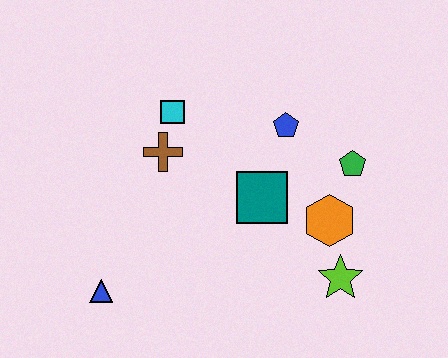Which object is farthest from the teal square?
The blue triangle is farthest from the teal square.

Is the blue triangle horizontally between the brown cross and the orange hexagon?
No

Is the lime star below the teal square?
Yes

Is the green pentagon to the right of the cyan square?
Yes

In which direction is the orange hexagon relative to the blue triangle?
The orange hexagon is to the right of the blue triangle.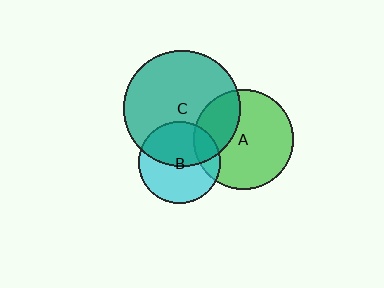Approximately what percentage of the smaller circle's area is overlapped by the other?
Approximately 50%.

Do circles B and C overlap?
Yes.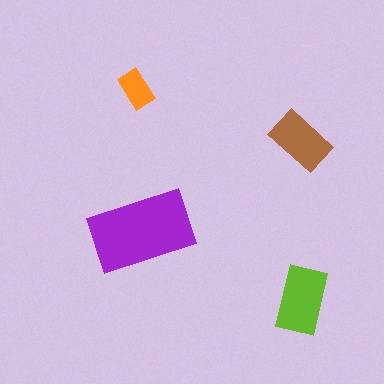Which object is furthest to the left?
The orange rectangle is leftmost.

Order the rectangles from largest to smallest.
the purple one, the lime one, the brown one, the orange one.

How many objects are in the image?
There are 4 objects in the image.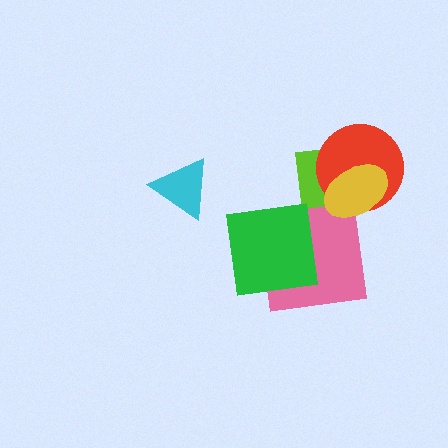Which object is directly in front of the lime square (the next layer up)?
The red circle is directly in front of the lime square.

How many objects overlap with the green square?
1 object overlaps with the green square.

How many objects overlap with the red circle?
2 objects overlap with the red circle.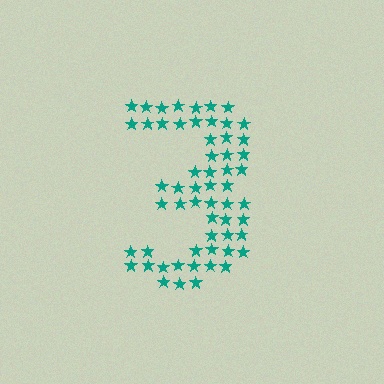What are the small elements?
The small elements are stars.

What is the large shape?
The large shape is the digit 3.